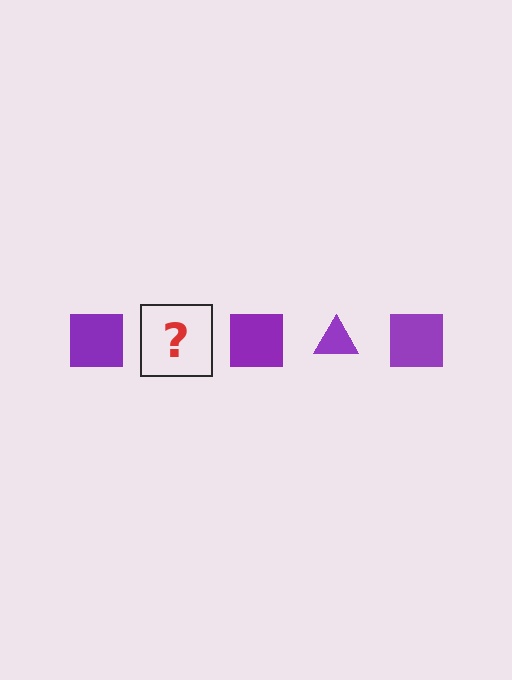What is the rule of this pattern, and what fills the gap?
The rule is that the pattern cycles through square, triangle shapes in purple. The gap should be filled with a purple triangle.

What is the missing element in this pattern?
The missing element is a purple triangle.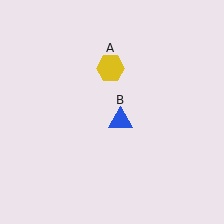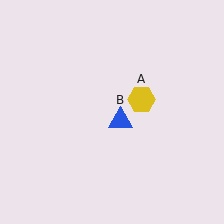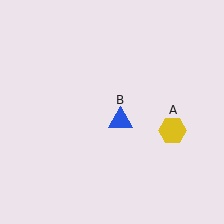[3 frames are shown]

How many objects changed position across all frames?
1 object changed position: yellow hexagon (object A).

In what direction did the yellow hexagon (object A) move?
The yellow hexagon (object A) moved down and to the right.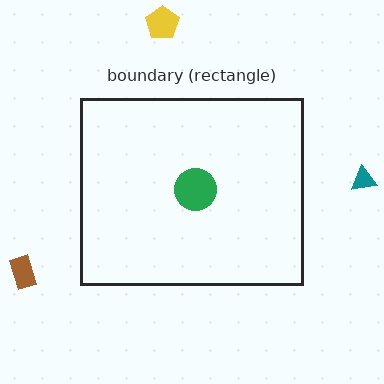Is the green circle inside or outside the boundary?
Inside.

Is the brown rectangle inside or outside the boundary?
Outside.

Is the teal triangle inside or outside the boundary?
Outside.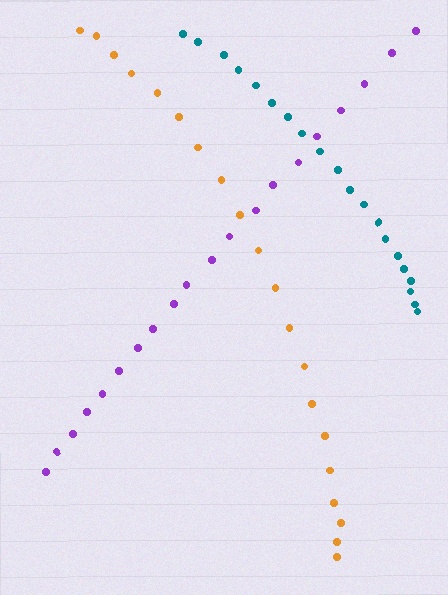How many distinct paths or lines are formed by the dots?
There are 3 distinct paths.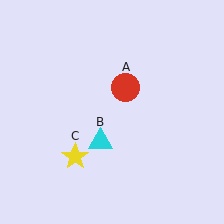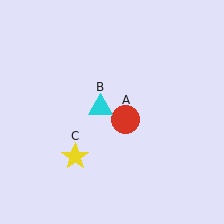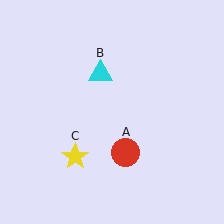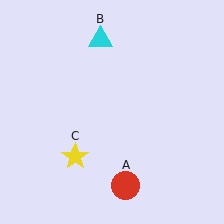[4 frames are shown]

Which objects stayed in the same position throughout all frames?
Yellow star (object C) remained stationary.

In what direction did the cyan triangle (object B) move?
The cyan triangle (object B) moved up.